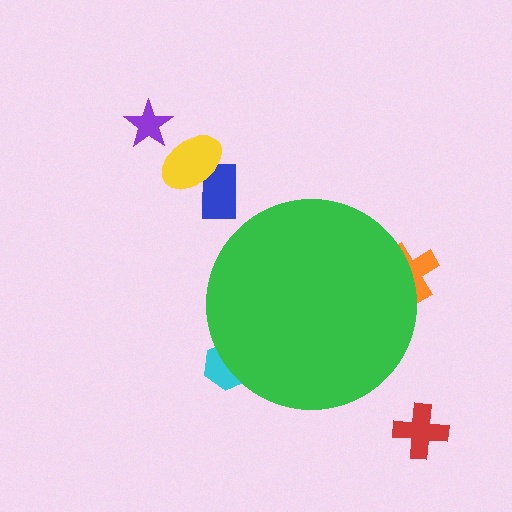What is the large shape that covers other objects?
A green circle.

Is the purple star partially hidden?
No, the purple star is fully visible.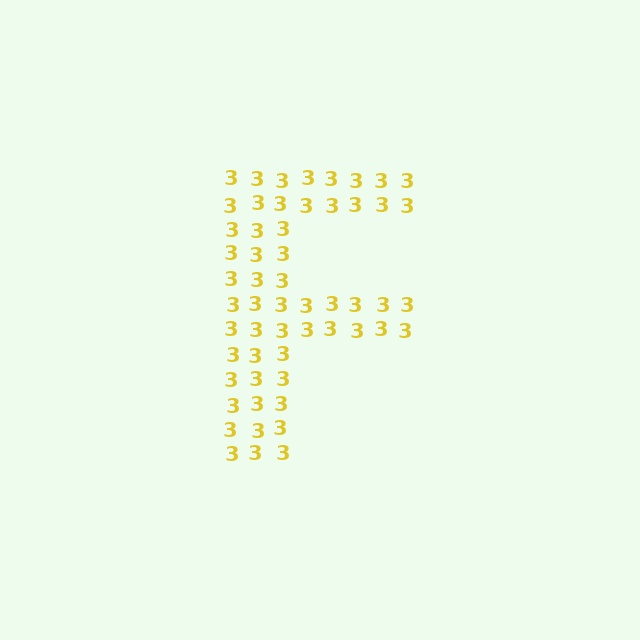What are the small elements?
The small elements are digit 3's.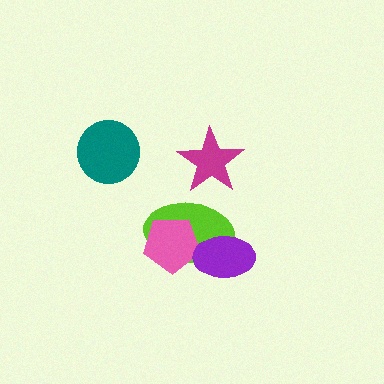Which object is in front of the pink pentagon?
The purple ellipse is in front of the pink pentagon.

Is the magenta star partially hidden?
No, no other shape covers it.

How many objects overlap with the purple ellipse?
2 objects overlap with the purple ellipse.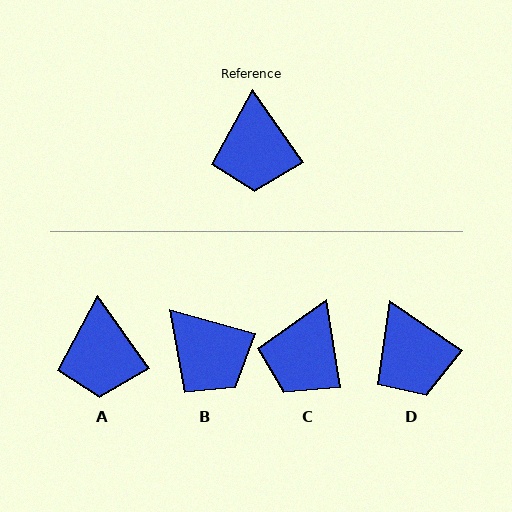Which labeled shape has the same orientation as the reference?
A.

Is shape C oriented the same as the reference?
No, it is off by about 26 degrees.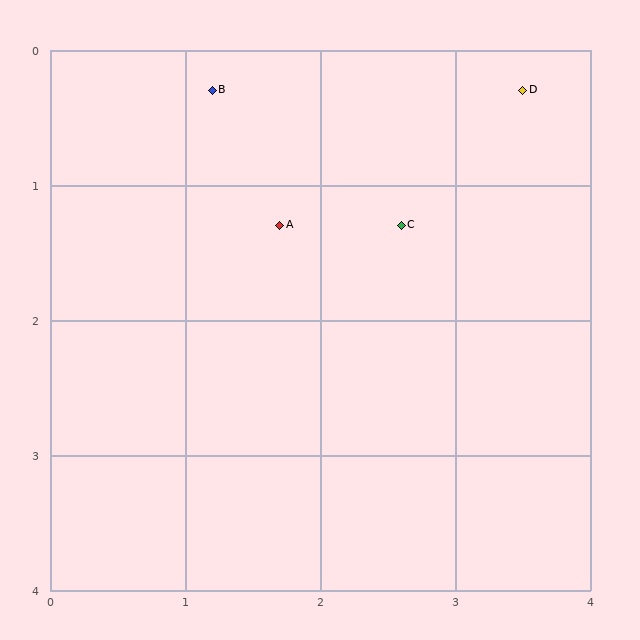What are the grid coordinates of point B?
Point B is at approximately (1.2, 0.3).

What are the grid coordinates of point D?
Point D is at approximately (3.5, 0.3).